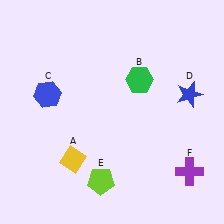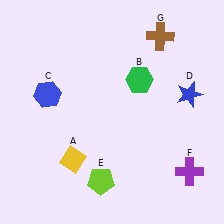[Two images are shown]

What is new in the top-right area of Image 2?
A brown cross (G) was added in the top-right area of Image 2.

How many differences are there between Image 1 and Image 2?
There is 1 difference between the two images.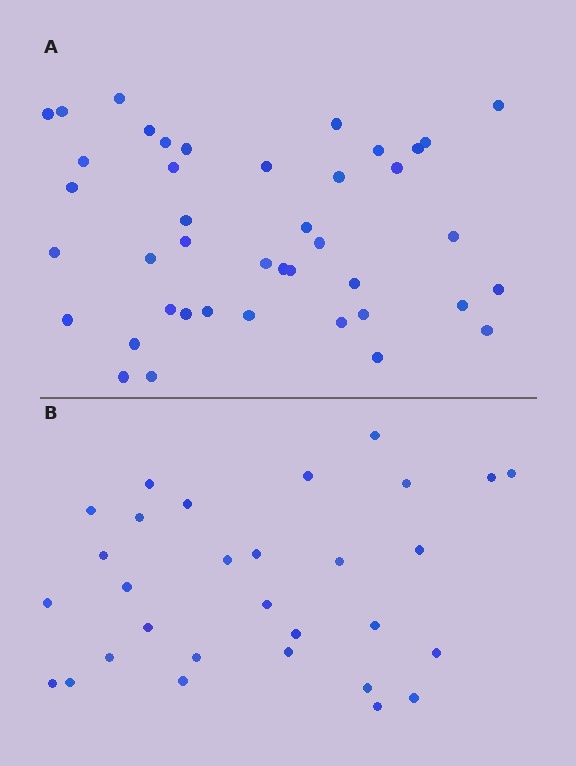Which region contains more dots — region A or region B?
Region A (the top region) has more dots.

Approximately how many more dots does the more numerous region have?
Region A has roughly 12 or so more dots than region B.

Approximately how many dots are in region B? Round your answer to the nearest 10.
About 30 dots.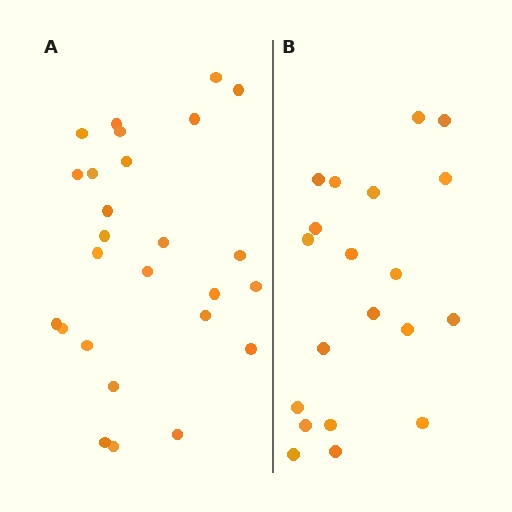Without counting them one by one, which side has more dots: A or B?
Region A (the left region) has more dots.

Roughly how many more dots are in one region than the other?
Region A has about 6 more dots than region B.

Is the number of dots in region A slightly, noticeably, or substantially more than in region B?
Region A has noticeably more, but not dramatically so. The ratio is roughly 1.3 to 1.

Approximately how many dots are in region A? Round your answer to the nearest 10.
About 30 dots. (The exact count is 26, which rounds to 30.)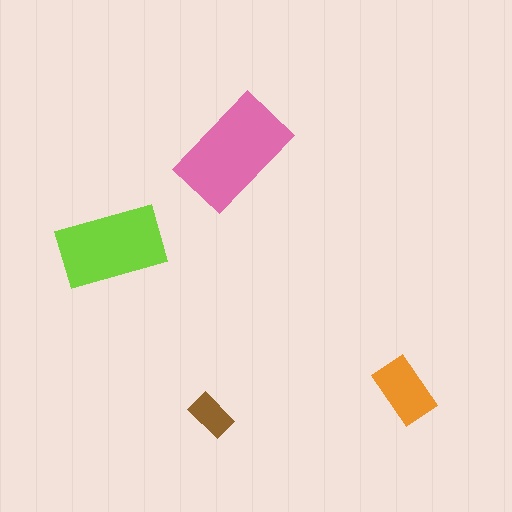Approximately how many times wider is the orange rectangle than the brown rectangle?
About 1.5 times wider.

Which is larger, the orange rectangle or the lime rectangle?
The lime one.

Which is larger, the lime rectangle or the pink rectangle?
The pink one.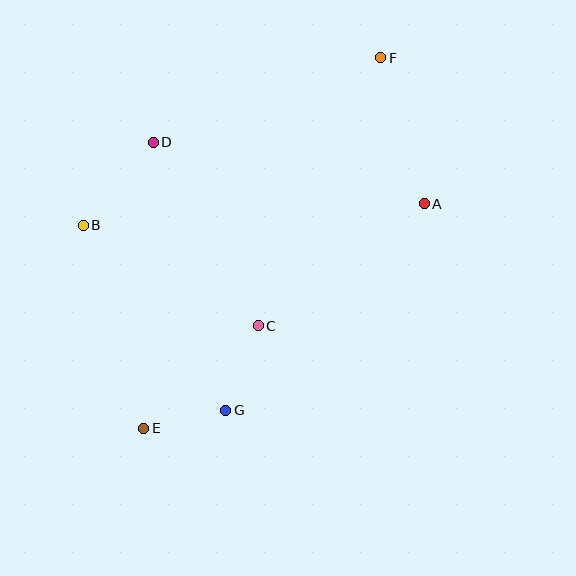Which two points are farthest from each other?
Points E and F are farthest from each other.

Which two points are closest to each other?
Points E and G are closest to each other.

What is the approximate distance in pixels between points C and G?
The distance between C and G is approximately 91 pixels.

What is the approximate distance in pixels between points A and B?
The distance between A and B is approximately 342 pixels.